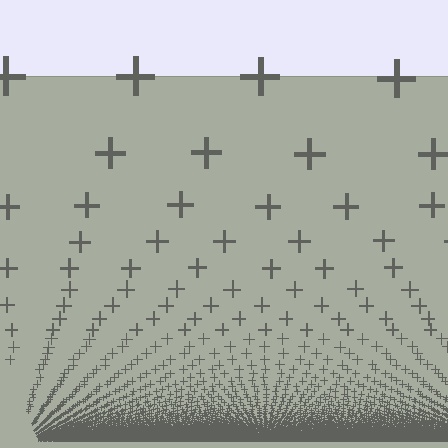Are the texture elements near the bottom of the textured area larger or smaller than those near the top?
Smaller. The gradient is inverted — elements near the bottom are smaller and denser.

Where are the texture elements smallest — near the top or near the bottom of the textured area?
Near the bottom.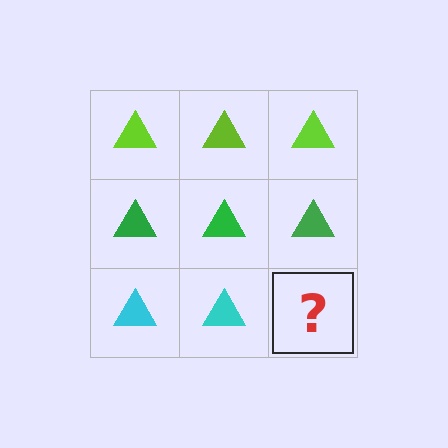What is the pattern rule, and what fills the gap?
The rule is that each row has a consistent color. The gap should be filled with a cyan triangle.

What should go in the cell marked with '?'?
The missing cell should contain a cyan triangle.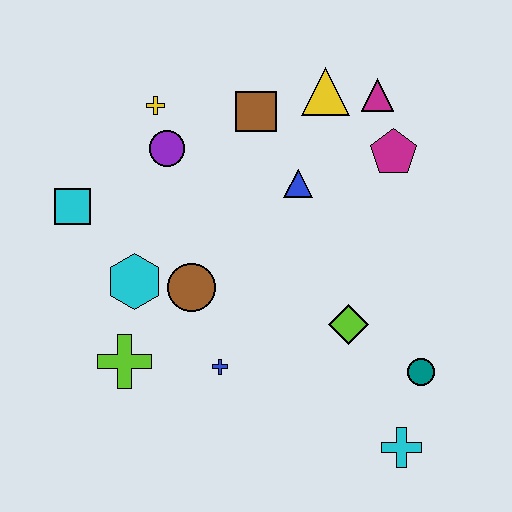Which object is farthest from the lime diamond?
The cyan square is farthest from the lime diamond.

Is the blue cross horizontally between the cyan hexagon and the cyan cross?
Yes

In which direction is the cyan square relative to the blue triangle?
The cyan square is to the left of the blue triangle.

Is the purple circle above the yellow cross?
No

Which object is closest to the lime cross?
The cyan hexagon is closest to the lime cross.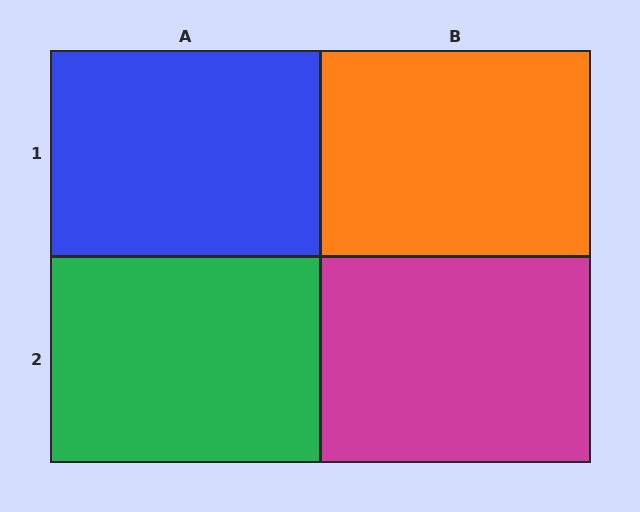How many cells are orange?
1 cell is orange.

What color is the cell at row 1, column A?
Blue.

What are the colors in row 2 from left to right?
Green, magenta.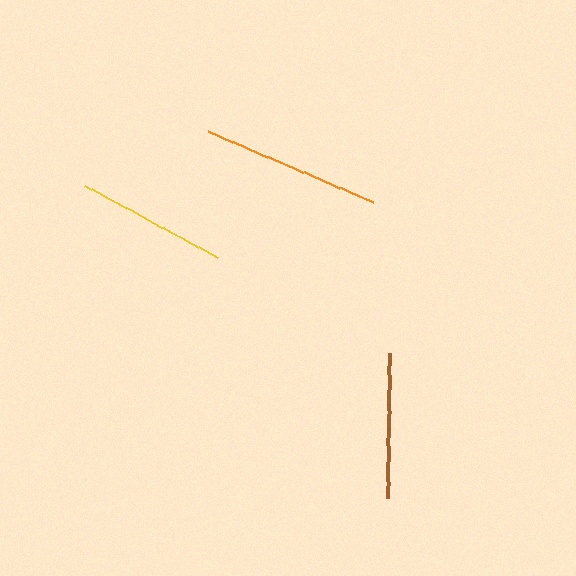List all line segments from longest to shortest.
From longest to shortest: orange, yellow, brown.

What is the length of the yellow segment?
The yellow segment is approximately 151 pixels long.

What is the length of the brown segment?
The brown segment is approximately 146 pixels long.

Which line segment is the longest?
The orange line is the longest at approximately 179 pixels.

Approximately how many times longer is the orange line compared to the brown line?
The orange line is approximately 1.2 times the length of the brown line.